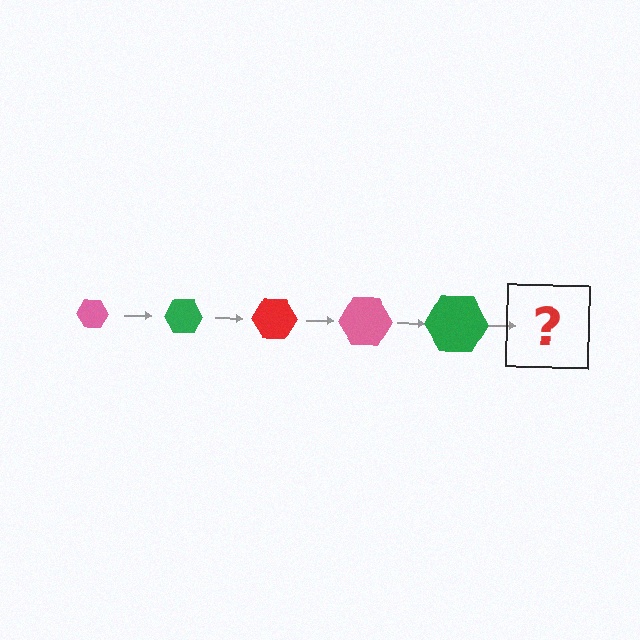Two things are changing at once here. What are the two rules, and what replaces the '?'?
The two rules are that the hexagon grows larger each step and the color cycles through pink, green, and red. The '?' should be a red hexagon, larger than the previous one.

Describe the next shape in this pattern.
It should be a red hexagon, larger than the previous one.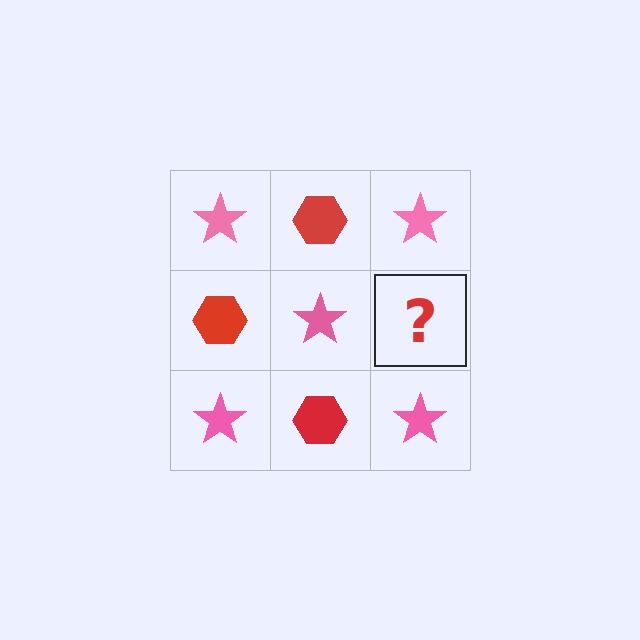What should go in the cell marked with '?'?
The missing cell should contain a red hexagon.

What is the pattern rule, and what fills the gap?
The rule is that it alternates pink star and red hexagon in a checkerboard pattern. The gap should be filled with a red hexagon.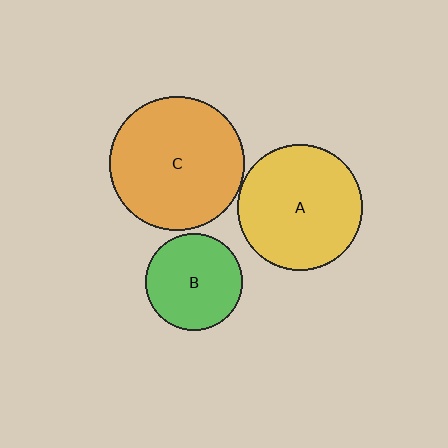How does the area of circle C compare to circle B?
Approximately 1.9 times.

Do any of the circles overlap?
No, none of the circles overlap.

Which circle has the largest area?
Circle C (orange).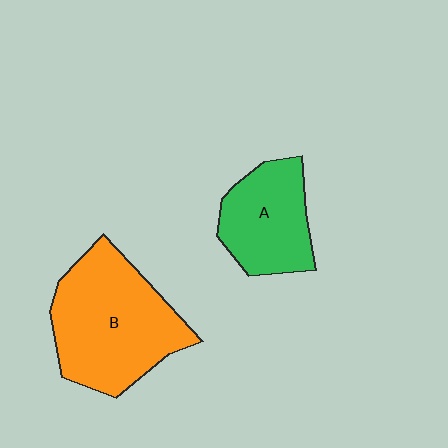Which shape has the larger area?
Shape B (orange).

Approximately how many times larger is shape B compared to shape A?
Approximately 1.6 times.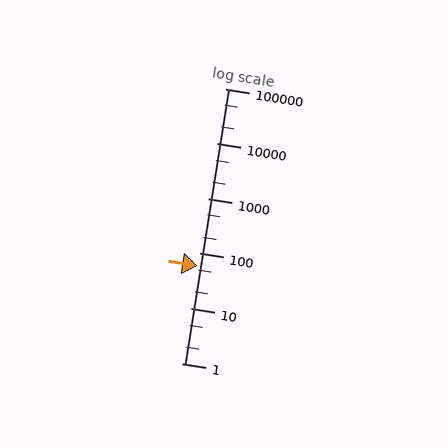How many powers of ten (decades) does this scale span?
The scale spans 5 decades, from 1 to 100000.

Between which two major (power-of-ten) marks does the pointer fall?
The pointer is between 10 and 100.